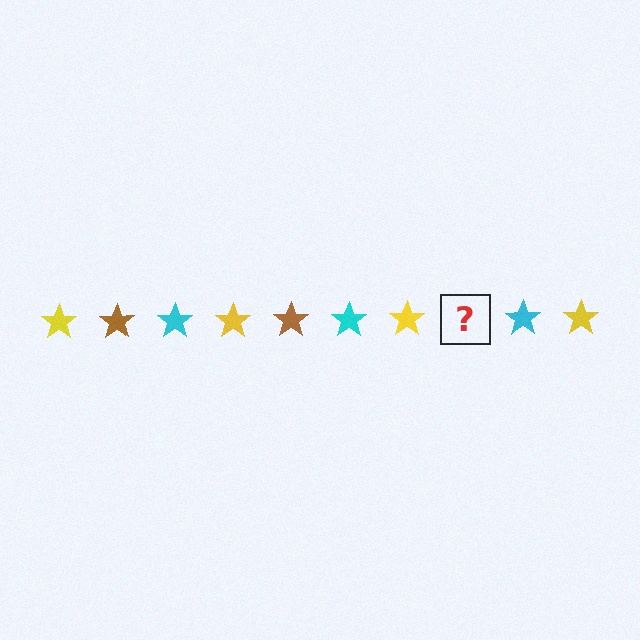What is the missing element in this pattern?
The missing element is a brown star.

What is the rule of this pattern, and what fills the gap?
The rule is that the pattern cycles through yellow, brown, cyan stars. The gap should be filled with a brown star.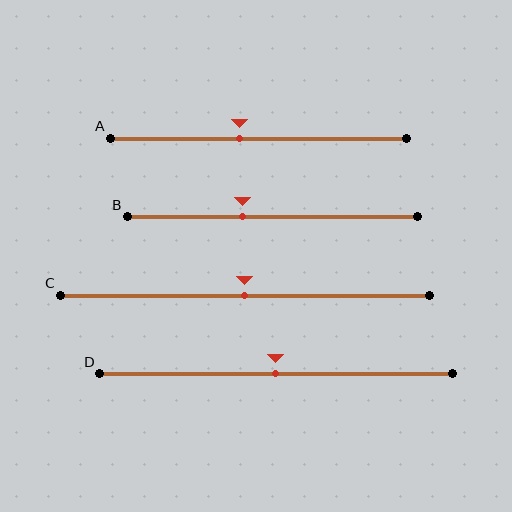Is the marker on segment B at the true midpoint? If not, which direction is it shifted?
No, the marker on segment B is shifted to the left by about 10% of the segment length.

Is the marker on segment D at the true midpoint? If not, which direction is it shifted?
Yes, the marker on segment D is at the true midpoint.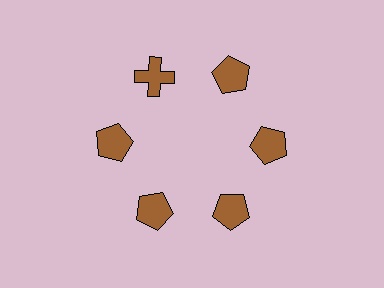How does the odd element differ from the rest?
It has a different shape: cross instead of pentagon.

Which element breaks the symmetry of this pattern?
The brown cross at roughly the 11 o'clock position breaks the symmetry. All other shapes are brown pentagons.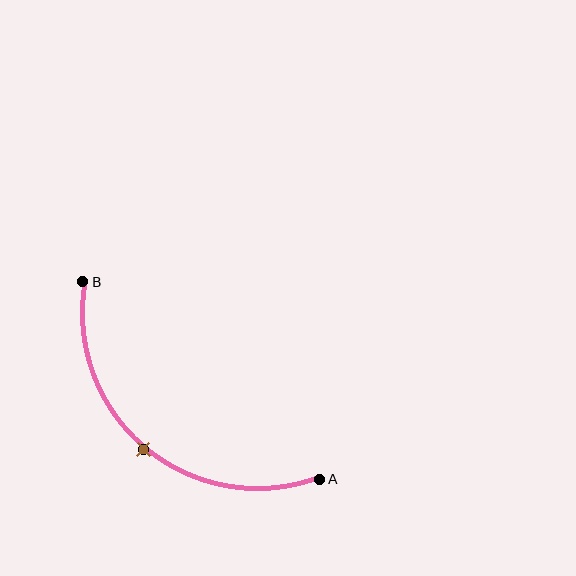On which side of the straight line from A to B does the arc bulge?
The arc bulges below and to the left of the straight line connecting A and B.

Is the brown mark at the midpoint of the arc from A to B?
Yes. The brown mark lies on the arc at equal arc-length from both A and B — it is the arc midpoint.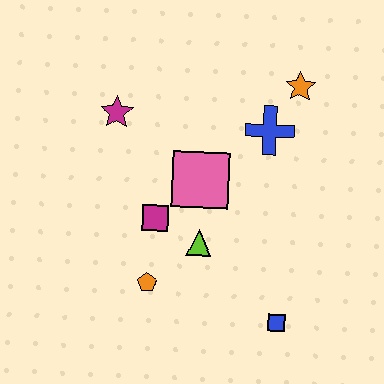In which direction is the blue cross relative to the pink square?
The blue cross is to the right of the pink square.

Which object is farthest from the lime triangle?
The orange star is farthest from the lime triangle.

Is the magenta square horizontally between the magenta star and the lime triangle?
Yes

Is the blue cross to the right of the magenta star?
Yes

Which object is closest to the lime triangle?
The magenta square is closest to the lime triangle.